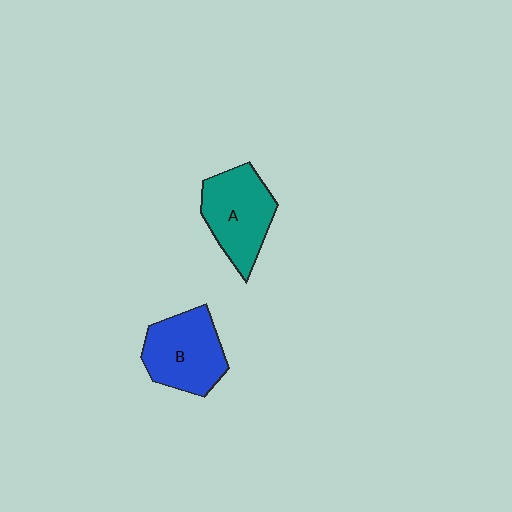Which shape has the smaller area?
Shape B (blue).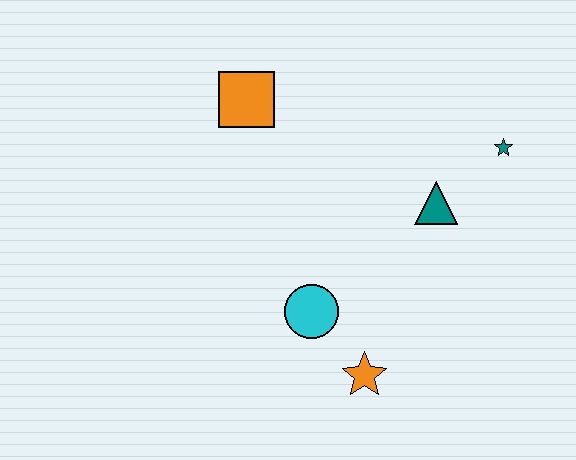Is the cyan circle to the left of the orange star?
Yes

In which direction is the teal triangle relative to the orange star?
The teal triangle is above the orange star.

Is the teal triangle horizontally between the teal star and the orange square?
Yes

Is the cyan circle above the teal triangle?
No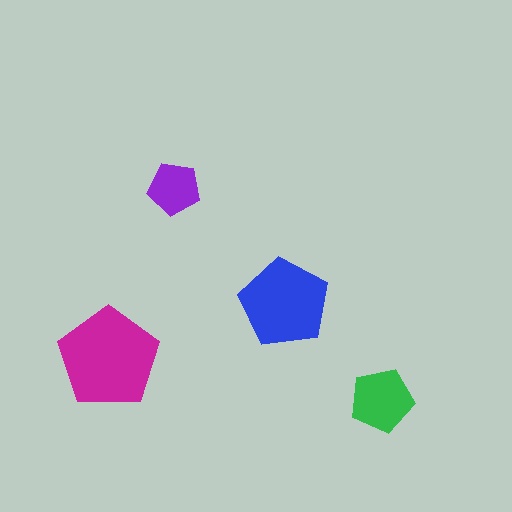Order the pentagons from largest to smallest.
the magenta one, the blue one, the green one, the purple one.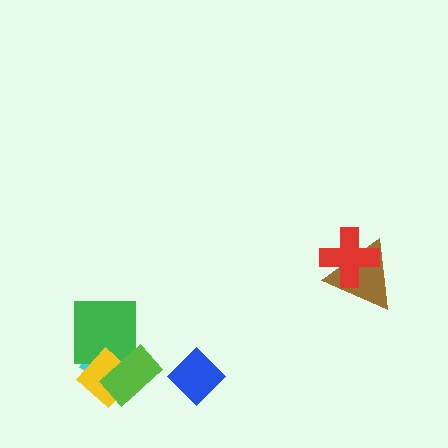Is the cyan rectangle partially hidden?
Yes, it is partially covered by another shape.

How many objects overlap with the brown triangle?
1 object overlaps with the brown triangle.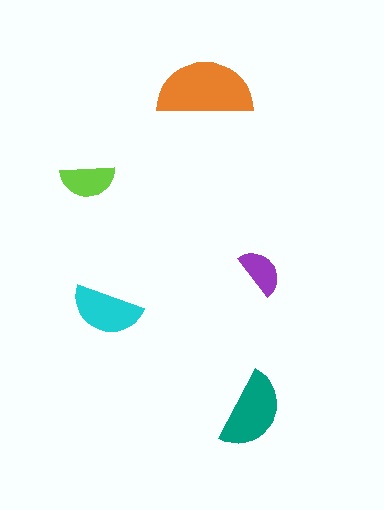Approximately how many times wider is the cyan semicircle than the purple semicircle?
About 1.5 times wider.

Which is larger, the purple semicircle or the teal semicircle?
The teal one.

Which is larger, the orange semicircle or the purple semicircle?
The orange one.